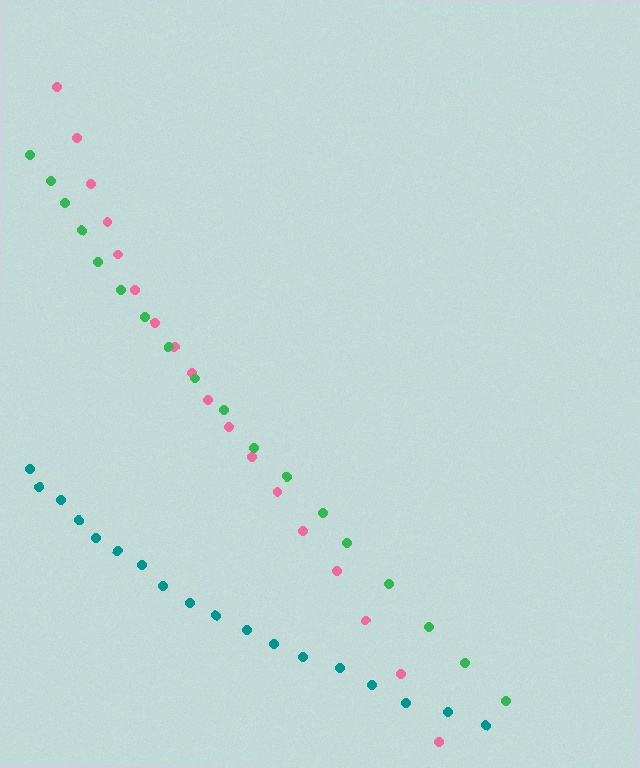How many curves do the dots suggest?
There are 3 distinct paths.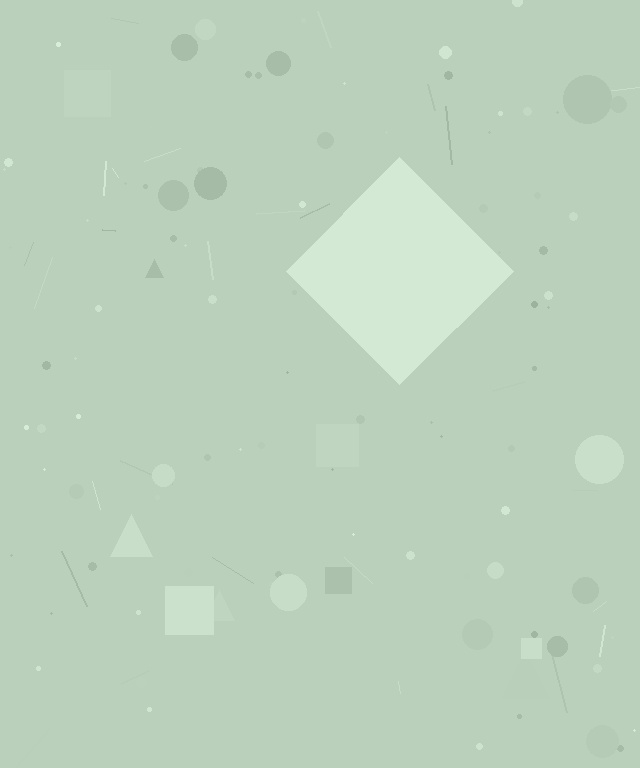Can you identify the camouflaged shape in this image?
The camouflaged shape is a diamond.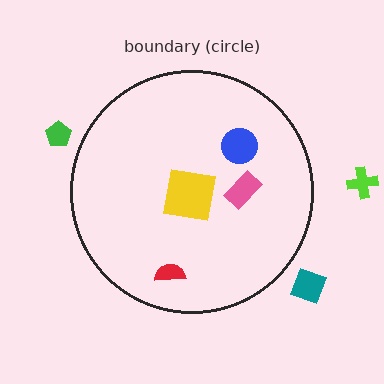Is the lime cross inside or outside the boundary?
Outside.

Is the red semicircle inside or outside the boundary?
Inside.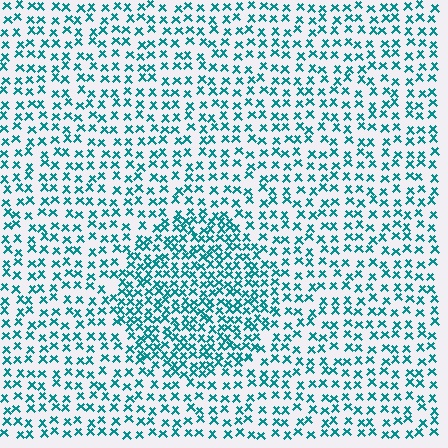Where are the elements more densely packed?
The elements are more densely packed inside the circle boundary.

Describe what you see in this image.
The image contains small teal elements arranged at two different densities. A circle-shaped region is visible where the elements are more densely packed than the surrounding area.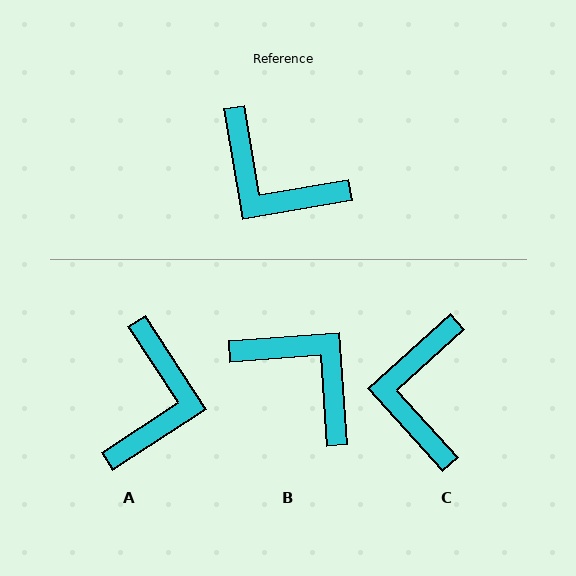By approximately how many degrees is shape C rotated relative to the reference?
Approximately 58 degrees clockwise.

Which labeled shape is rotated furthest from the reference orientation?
B, about 174 degrees away.